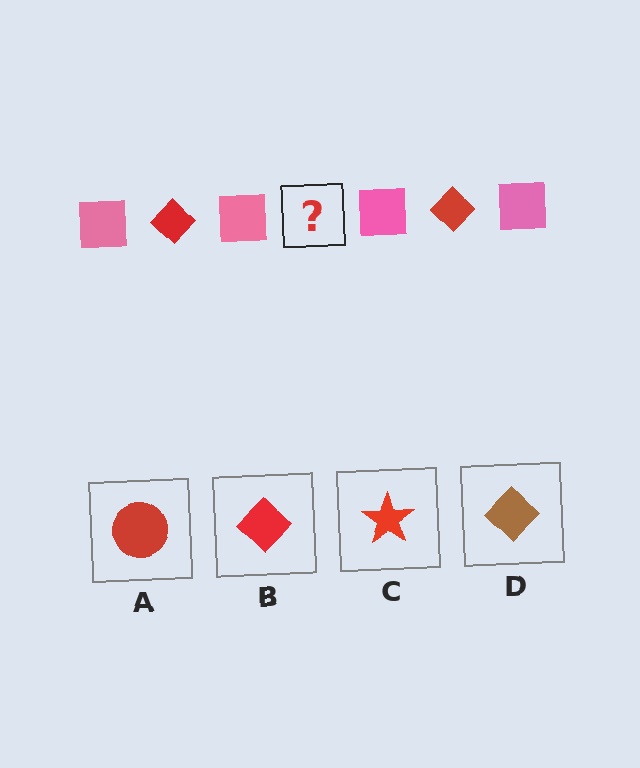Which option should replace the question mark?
Option B.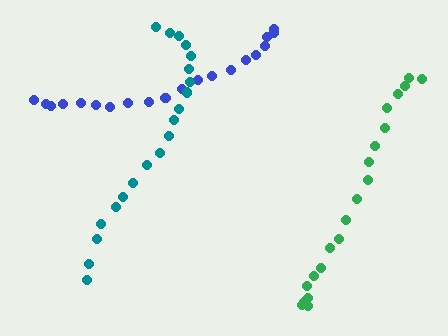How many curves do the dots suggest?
There are 3 distinct paths.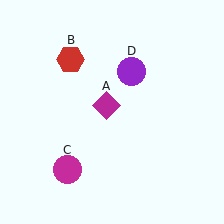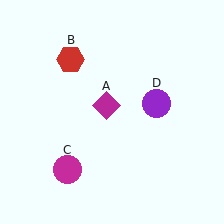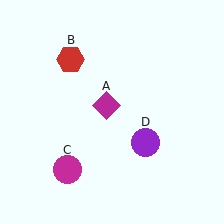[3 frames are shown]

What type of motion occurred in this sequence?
The purple circle (object D) rotated clockwise around the center of the scene.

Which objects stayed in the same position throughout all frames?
Magenta diamond (object A) and red hexagon (object B) and magenta circle (object C) remained stationary.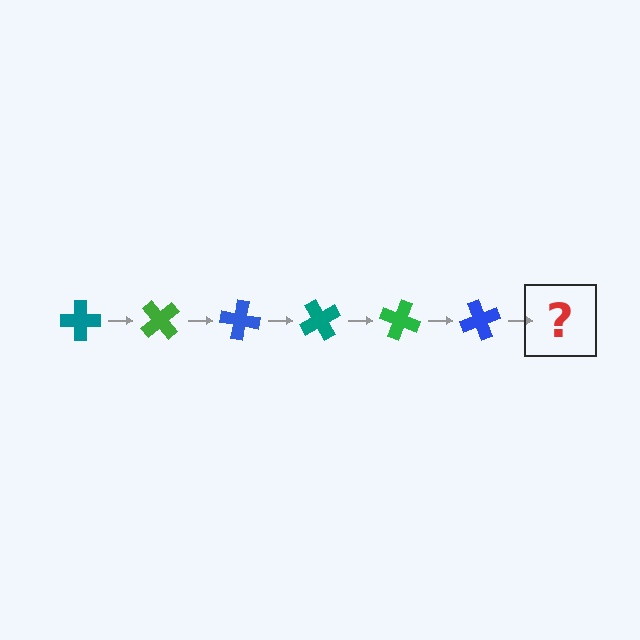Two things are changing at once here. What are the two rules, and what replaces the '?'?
The two rules are that it rotates 50 degrees each step and the color cycles through teal, green, and blue. The '?' should be a teal cross, rotated 300 degrees from the start.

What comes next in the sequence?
The next element should be a teal cross, rotated 300 degrees from the start.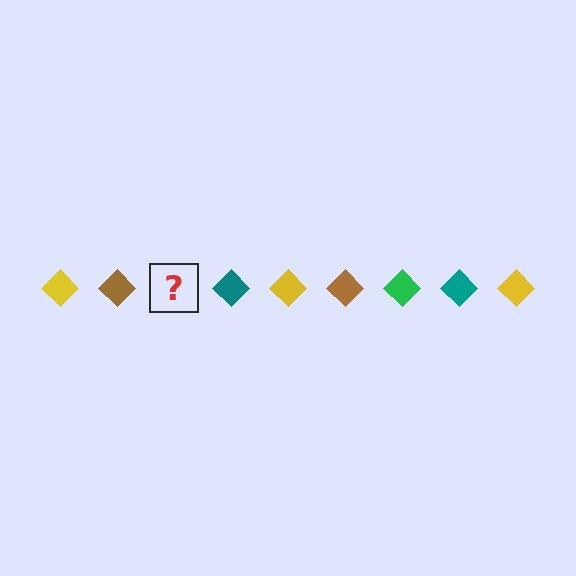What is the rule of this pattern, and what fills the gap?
The rule is that the pattern cycles through yellow, brown, green, teal diamonds. The gap should be filled with a green diamond.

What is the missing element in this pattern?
The missing element is a green diamond.